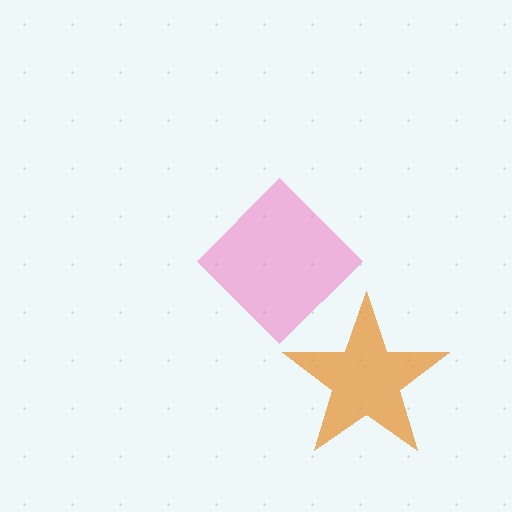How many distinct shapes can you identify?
There are 2 distinct shapes: an orange star, a pink diamond.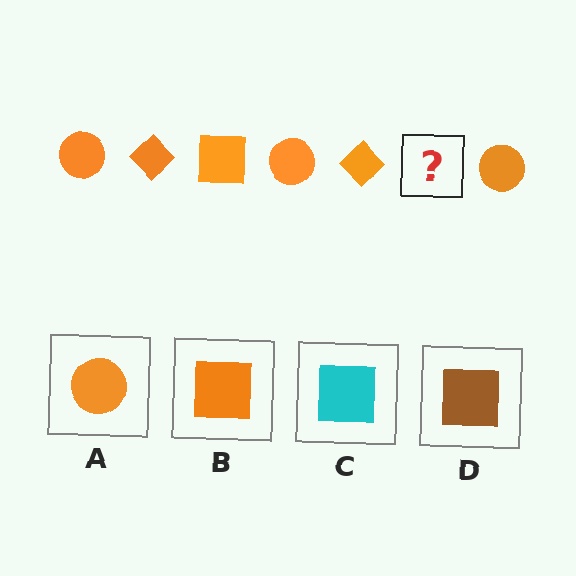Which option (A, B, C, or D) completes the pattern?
B.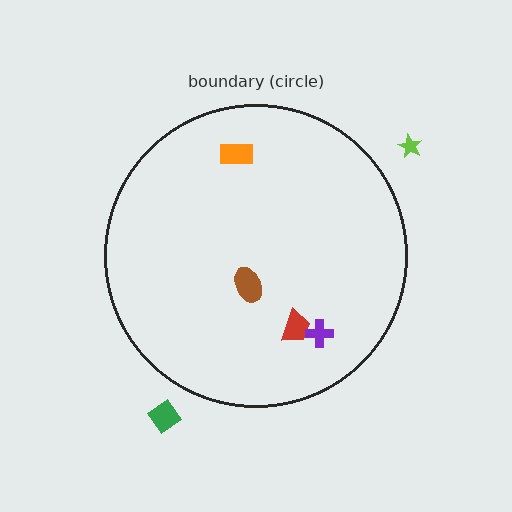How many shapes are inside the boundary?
4 inside, 2 outside.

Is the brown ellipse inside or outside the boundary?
Inside.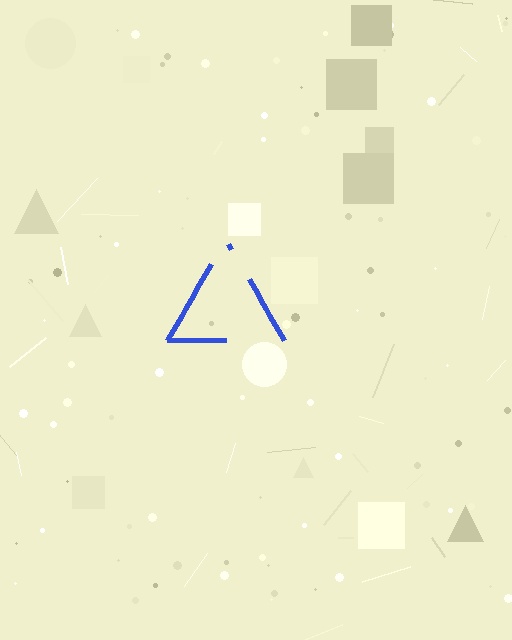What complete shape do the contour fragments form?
The contour fragments form a triangle.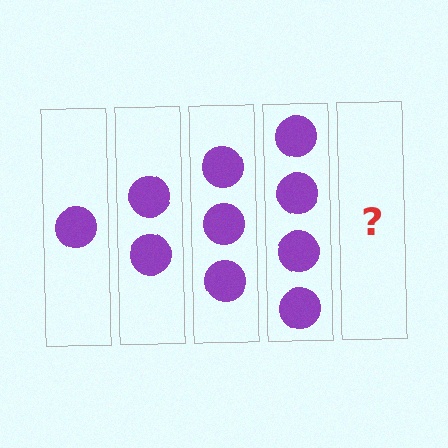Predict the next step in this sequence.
The next step is 5 circles.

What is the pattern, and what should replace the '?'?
The pattern is that each step adds one more circle. The '?' should be 5 circles.